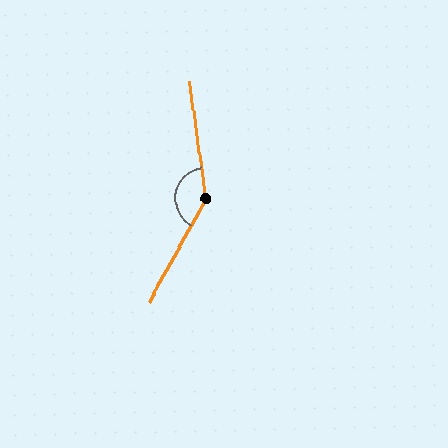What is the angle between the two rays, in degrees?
Approximately 143 degrees.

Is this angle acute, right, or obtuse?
It is obtuse.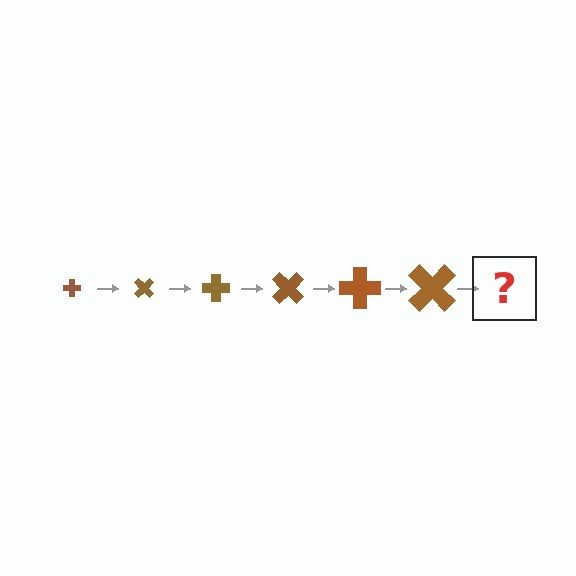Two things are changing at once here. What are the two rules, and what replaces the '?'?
The two rules are that the cross grows larger each step and it rotates 45 degrees each step. The '?' should be a cross, larger than the previous one and rotated 270 degrees from the start.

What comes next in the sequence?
The next element should be a cross, larger than the previous one and rotated 270 degrees from the start.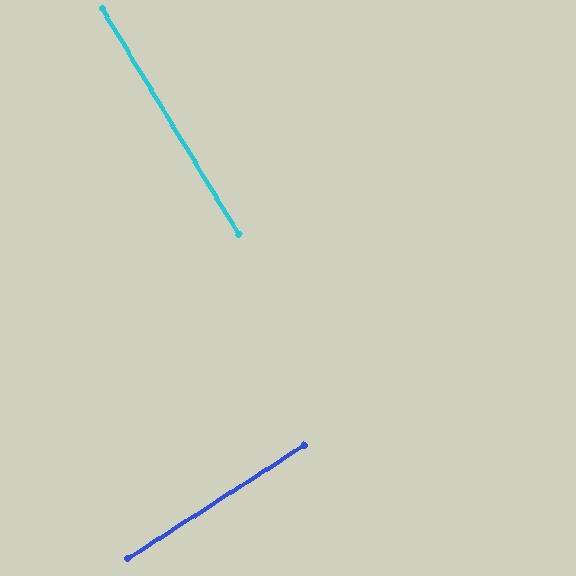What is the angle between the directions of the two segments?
Approximately 89 degrees.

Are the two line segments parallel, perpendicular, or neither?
Perpendicular — they meet at approximately 89°.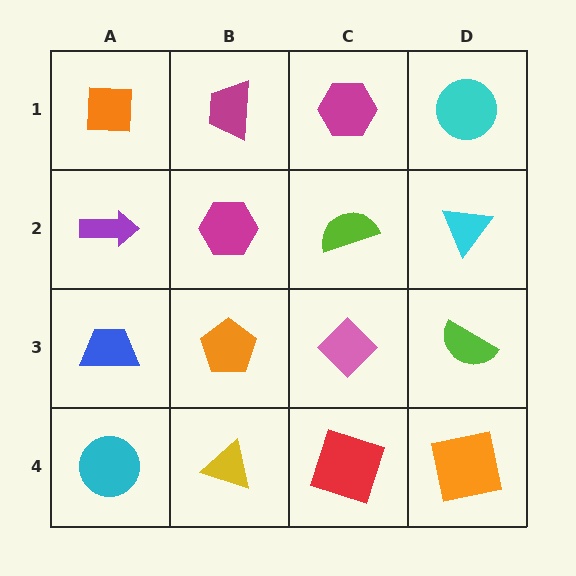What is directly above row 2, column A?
An orange square.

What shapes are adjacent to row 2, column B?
A magenta trapezoid (row 1, column B), an orange pentagon (row 3, column B), a purple arrow (row 2, column A), a lime semicircle (row 2, column C).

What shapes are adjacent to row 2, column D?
A cyan circle (row 1, column D), a lime semicircle (row 3, column D), a lime semicircle (row 2, column C).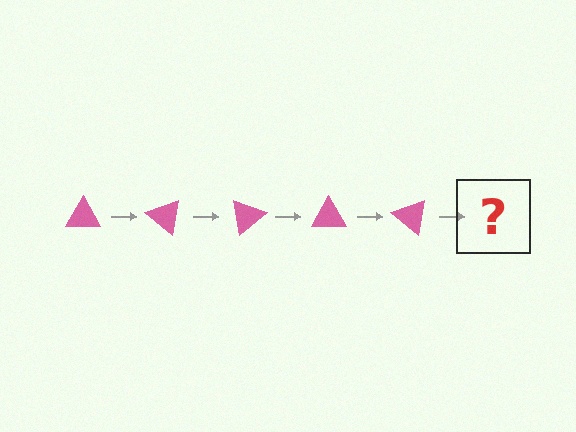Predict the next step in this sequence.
The next step is a pink triangle rotated 200 degrees.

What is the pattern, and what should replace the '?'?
The pattern is that the triangle rotates 40 degrees each step. The '?' should be a pink triangle rotated 200 degrees.